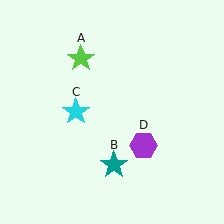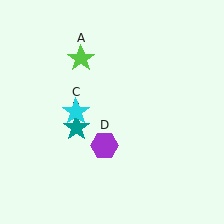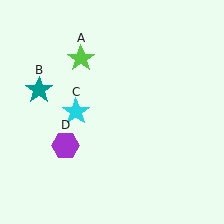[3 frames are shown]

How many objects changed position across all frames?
2 objects changed position: teal star (object B), purple hexagon (object D).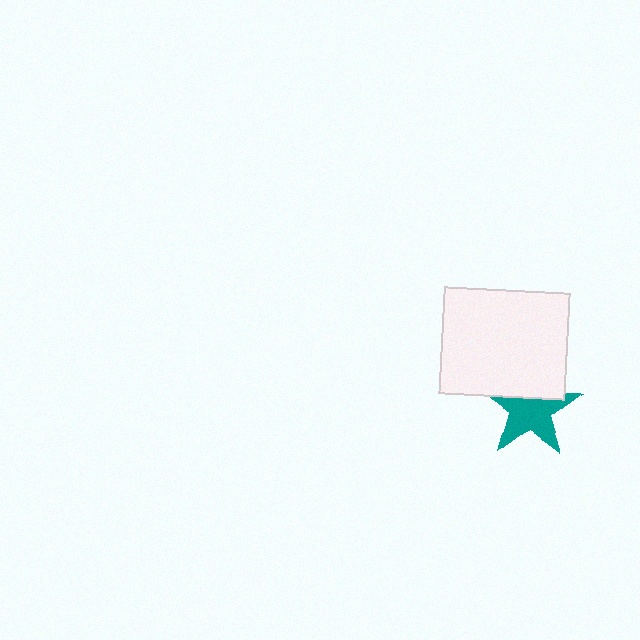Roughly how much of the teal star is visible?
Most of it is visible (roughly 68%).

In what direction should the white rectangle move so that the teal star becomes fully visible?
The white rectangle should move up. That is the shortest direction to clear the overlap and leave the teal star fully visible.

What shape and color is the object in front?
The object in front is a white rectangle.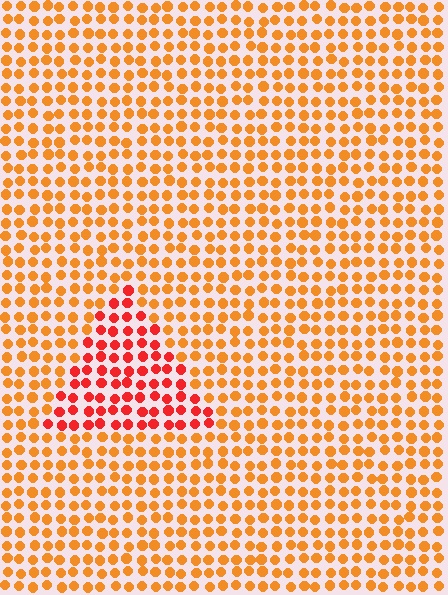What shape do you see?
I see a triangle.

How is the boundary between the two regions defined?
The boundary is defined purely by a slight shift in hue (about 32 degrees). Spacing, size, and orientation are identical on both sides.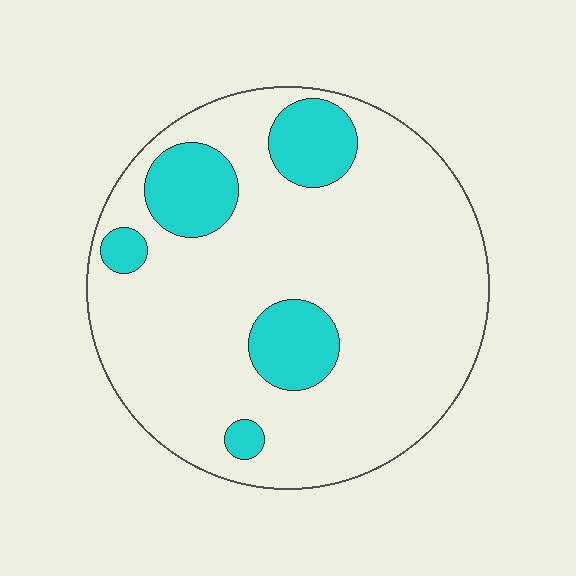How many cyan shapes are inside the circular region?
5.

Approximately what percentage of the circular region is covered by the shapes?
Approximately 20%.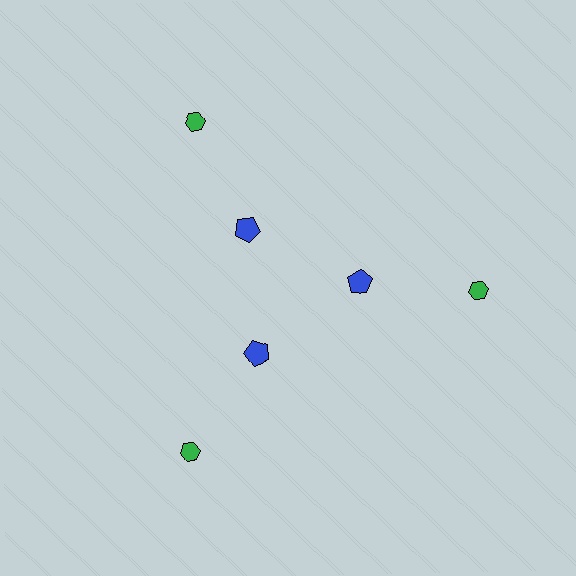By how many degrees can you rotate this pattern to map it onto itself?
The pattern maps onto itself every 120 degrees of rotation.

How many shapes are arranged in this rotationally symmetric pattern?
There are 6 shapes, arranged in 3 groups of 2.